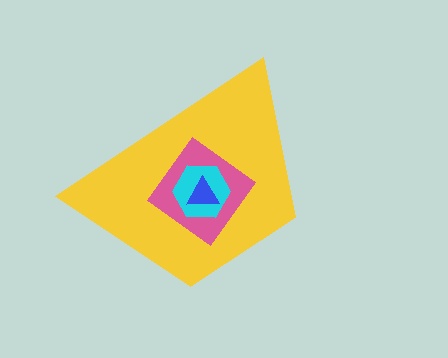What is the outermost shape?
The yellow trapezoid.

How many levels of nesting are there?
4.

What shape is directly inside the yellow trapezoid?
The pink diamond.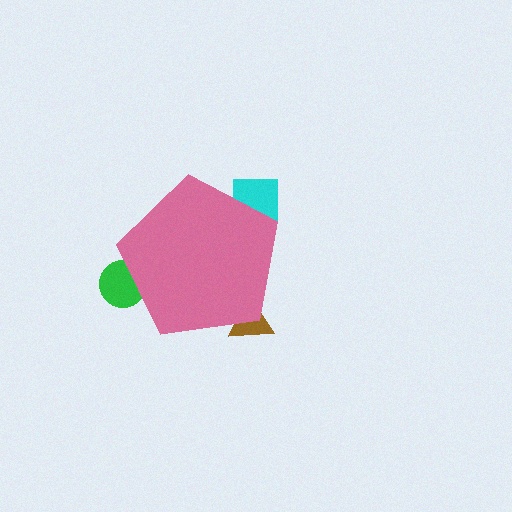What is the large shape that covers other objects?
A pink pentagon.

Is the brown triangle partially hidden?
Yes, the brown triangle is partially hidden behind the pink pentagon.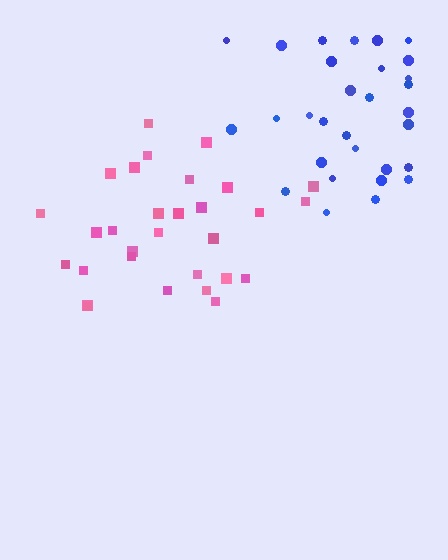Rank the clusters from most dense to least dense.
pink, blue.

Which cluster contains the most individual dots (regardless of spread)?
Pink (30).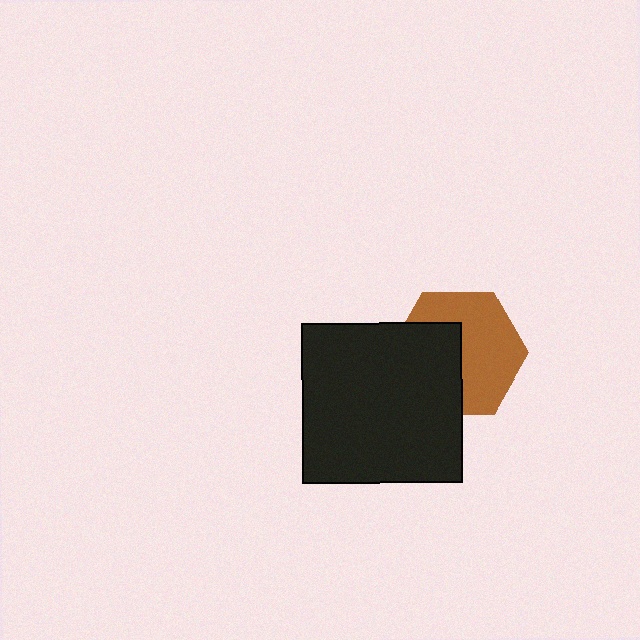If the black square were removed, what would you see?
You would see the complete brown hexagon.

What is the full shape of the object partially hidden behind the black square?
The partially hidden object is a brown hexagon.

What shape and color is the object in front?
The object in front is a black square.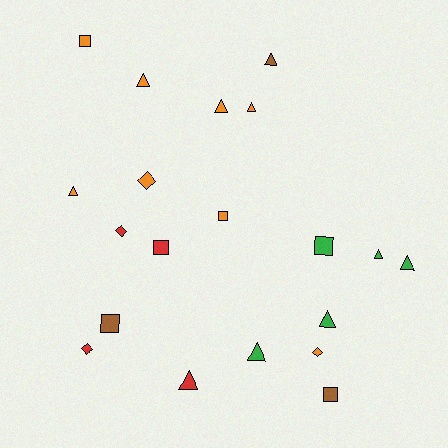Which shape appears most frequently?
Triangle, with 10 objects.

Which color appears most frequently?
Orange, with 8 objects.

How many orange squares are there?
There are 2 orange squares.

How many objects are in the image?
There are 20 objects.